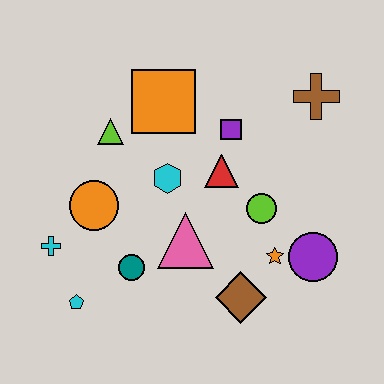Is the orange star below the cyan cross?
Yes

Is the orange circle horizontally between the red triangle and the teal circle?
No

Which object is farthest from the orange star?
The cyan cross is farthest from the orange star.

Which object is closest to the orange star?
The purple circle is closest to the orange star.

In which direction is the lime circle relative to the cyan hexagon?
The lime circle is to the right of the cyan hexagon.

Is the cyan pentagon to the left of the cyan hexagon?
Yes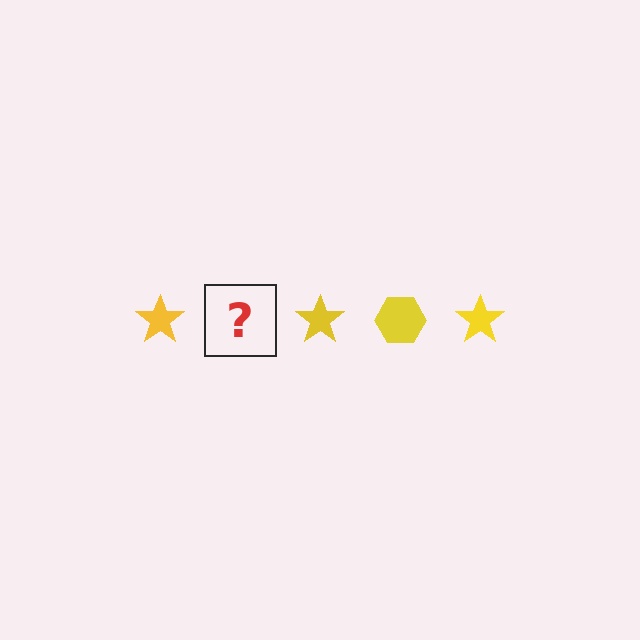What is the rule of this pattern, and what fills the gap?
The rule is that the pattern cycles through star, hexagon shapes in yellow. The gap should be filled with a yellow hexagon.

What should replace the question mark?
The question mark should be replaced with a yellow hexagon.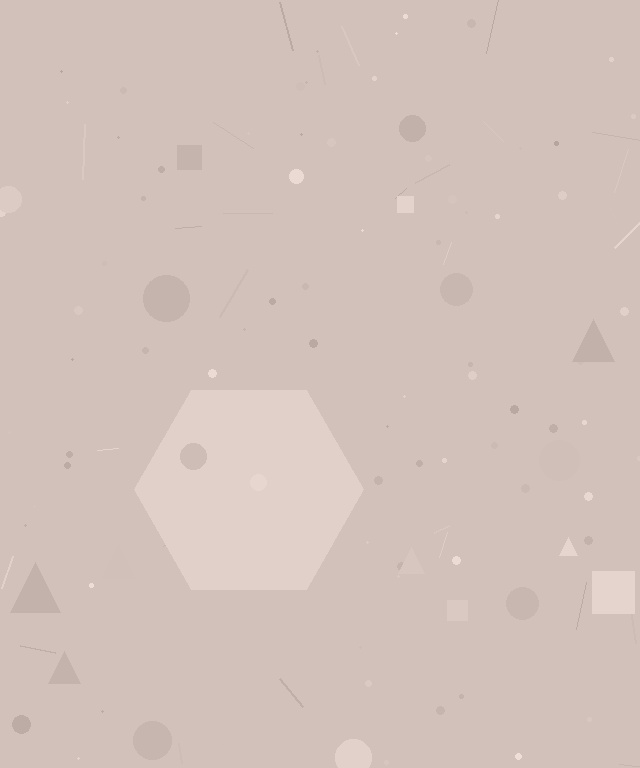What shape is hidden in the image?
A hexagon is hidden in the image.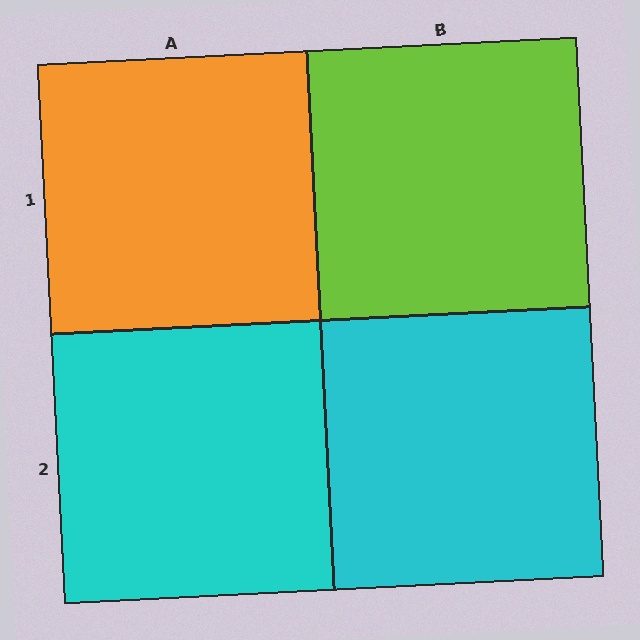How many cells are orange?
1 cell is orange.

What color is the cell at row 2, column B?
Cyan.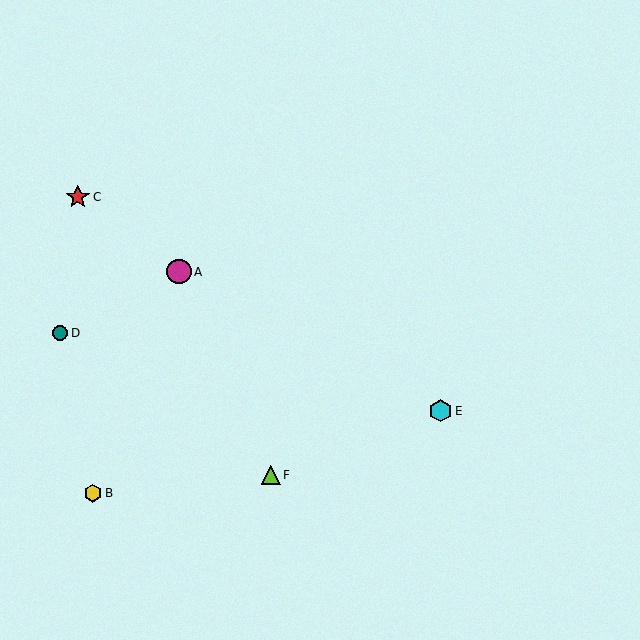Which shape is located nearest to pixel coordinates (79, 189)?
The red star (labeled C) at (78, 197) is nearest to that location.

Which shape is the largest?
The magenta circle (labeled A) is the largest.